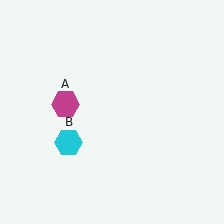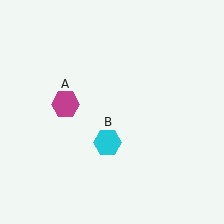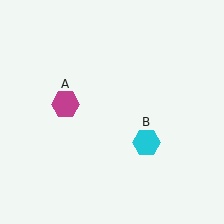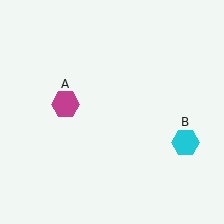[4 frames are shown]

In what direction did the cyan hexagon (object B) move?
The cyan hexagon (object B) moved right.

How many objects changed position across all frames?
1 object changed position: cyan hexagon (object B).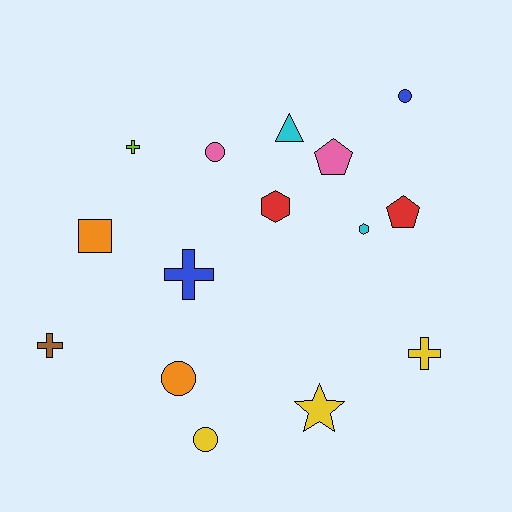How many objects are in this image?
There are 15 objects.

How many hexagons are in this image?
There are 2 hexagons.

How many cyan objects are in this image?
There are 2 cyan objects.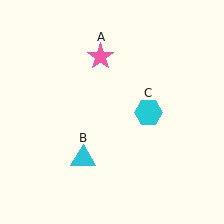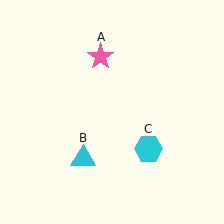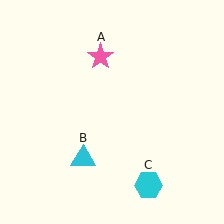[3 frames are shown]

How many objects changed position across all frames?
1 object changed position: cyan hexagon (object C).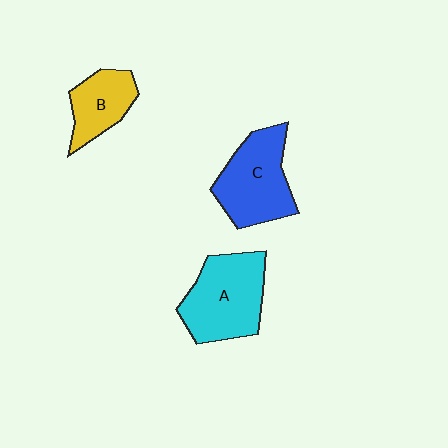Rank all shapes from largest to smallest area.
From largest to smallest: A (cyan), C (blue), B (yellow).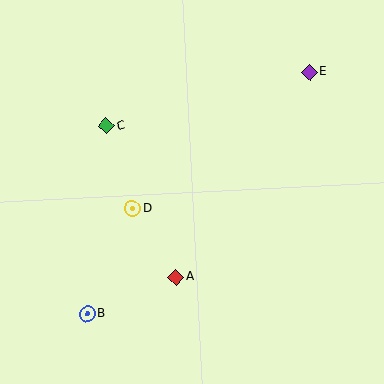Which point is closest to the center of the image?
Point D at (132, 209) is closest to the center.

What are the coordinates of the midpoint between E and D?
The midpoint between E and D is at (221, 141).